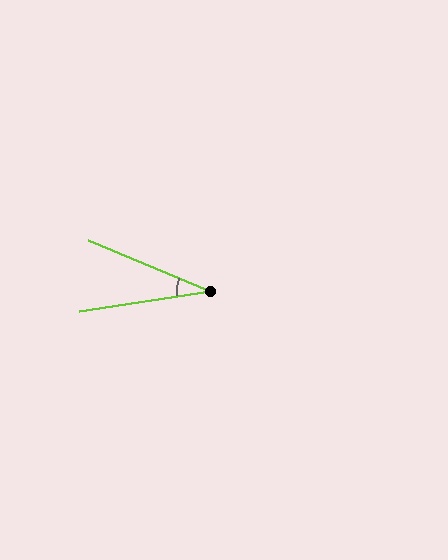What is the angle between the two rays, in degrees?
Approximately 31 degrees.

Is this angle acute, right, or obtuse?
It is acute.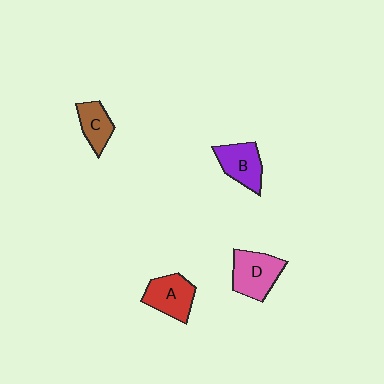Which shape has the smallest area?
Shape C (brown).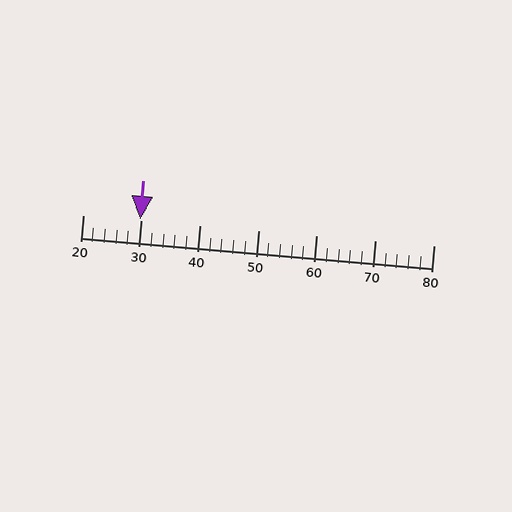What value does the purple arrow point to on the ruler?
The purple arrow points to approximately 30.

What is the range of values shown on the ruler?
The ruler shows values from 20 to 80.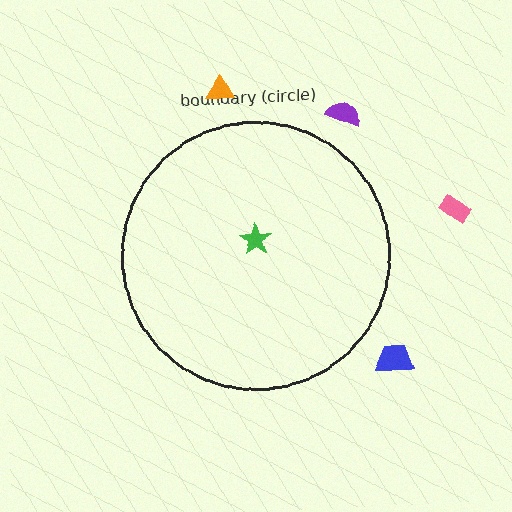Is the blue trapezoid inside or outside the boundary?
Outside.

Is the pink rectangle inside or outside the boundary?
Outside.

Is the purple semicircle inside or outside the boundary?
Outside.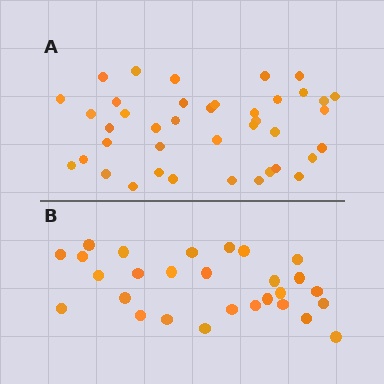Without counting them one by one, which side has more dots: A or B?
Region A (the top region) has more dots.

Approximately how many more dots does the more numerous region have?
Region A has roughly 12 or so more dots than region B.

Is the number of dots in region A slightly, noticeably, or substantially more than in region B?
Region A has noticeably more, but not dramatically so. The ratio is roughly 1.4 to 1.